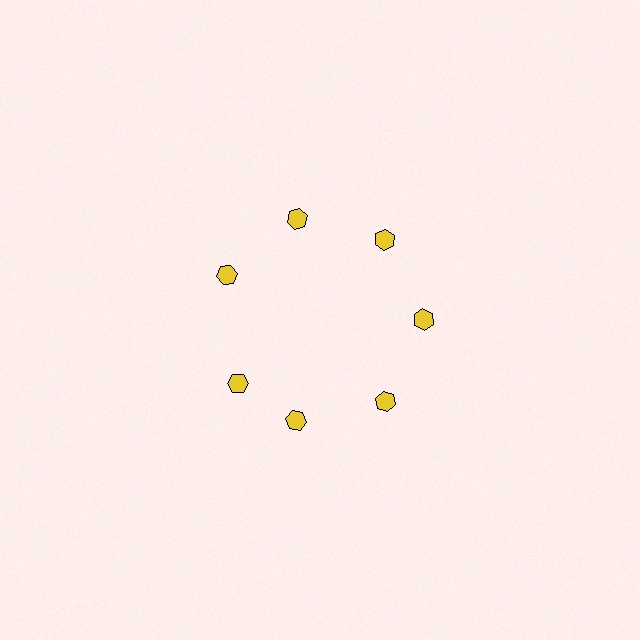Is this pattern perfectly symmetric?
No. The 7 yellow hexagons are arranged in a ring, but one element near the 8 o'clock position is rotated out of alignment along the ring, breaking the 7-fold rotational symmetry.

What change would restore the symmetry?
The symmetry would be restored by rotating it back into even spacing with its neighbors so that all 7 hexagons sit at equal angles and equal distance from the center.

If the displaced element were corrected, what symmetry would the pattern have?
It would have 7-fold rotational symmetry — the pattern would map onto itself every 51 degrees.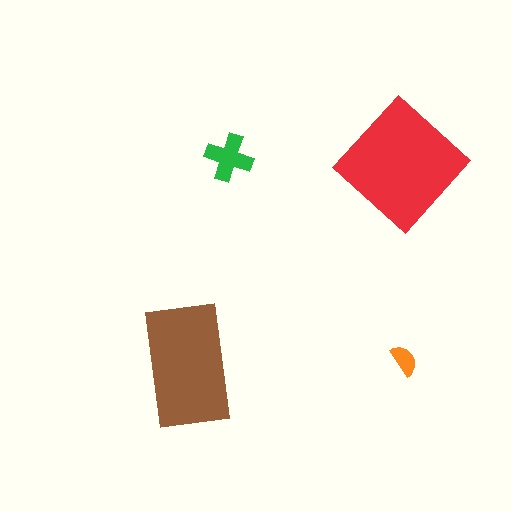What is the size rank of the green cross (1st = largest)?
3rd.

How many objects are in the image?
There are 4 objects in the image.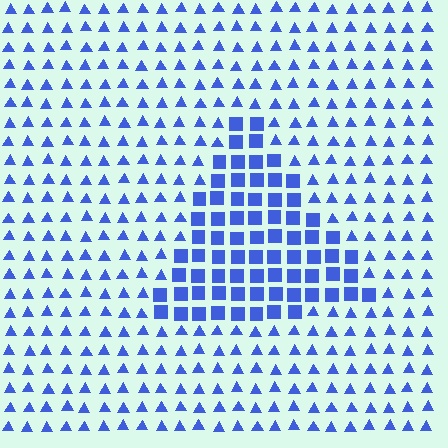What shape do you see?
I see a triangle.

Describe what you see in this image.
The image is filled with small blue elements arranged in a uniform grid. A triangle-shaped region contains squares, while the surrounding area contains triangles. The boundary is defined purely by the change in element shape.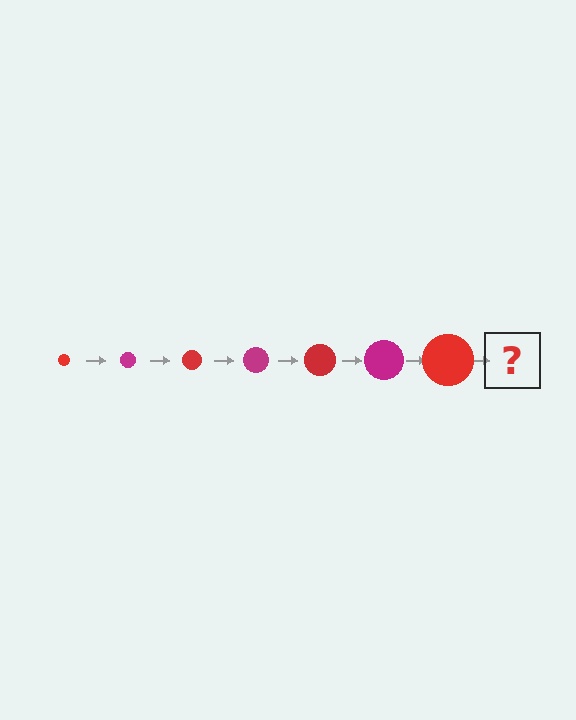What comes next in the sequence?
The next element should be a magenta circle, larger than the previous one.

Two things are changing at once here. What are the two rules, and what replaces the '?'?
The two rules are that the circle grows larger each step and the color cycles through red and magenta. The '?' should be a magenta circle, larger than the previous one.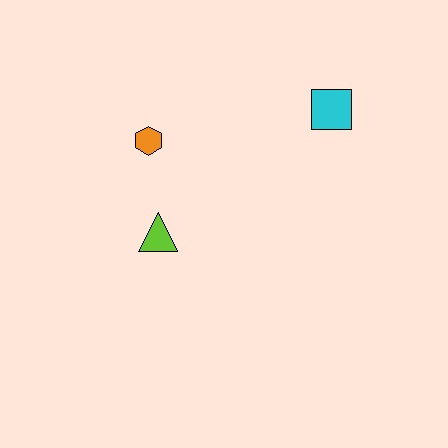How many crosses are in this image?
There are no crosses.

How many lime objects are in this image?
There is 1 lime object.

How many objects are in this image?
There are 3 objects.